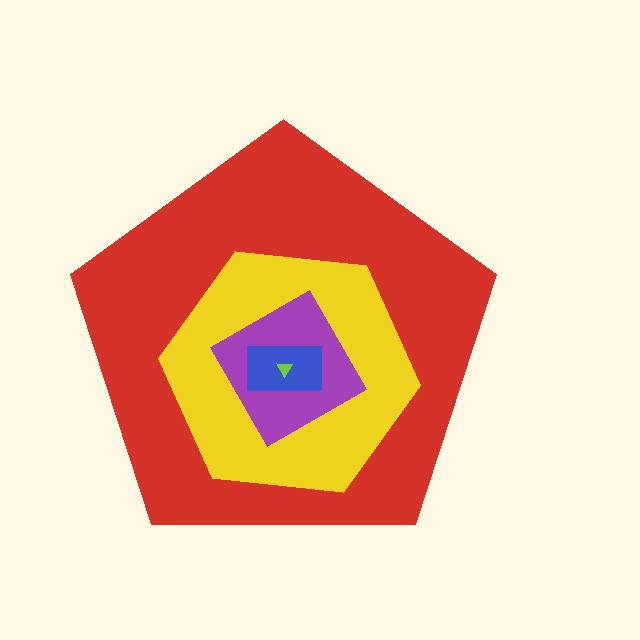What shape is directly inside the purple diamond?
The blue rectangle.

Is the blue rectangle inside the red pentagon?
Yes.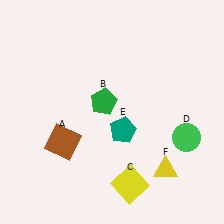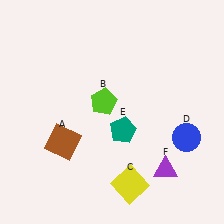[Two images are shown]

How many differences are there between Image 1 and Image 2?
There are 3 differences between the two images.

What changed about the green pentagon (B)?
In Image 1, B is green. In Image 2, it changed to lime.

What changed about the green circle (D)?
In Image 1, D is green. In Image 2, it changed to blue.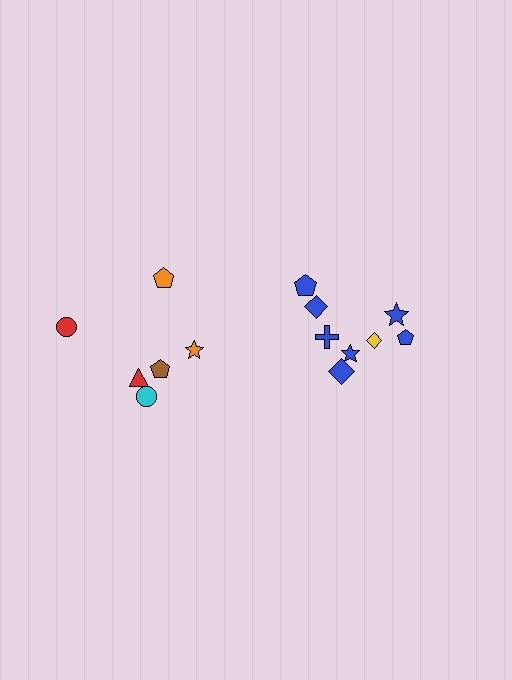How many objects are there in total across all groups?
There are 14 objects.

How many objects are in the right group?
There are 8 objects.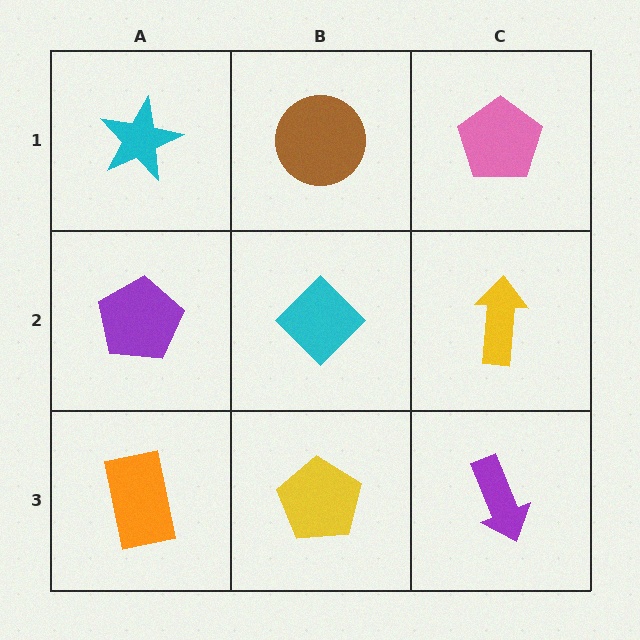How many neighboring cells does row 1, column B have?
3.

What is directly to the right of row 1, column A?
A brown circle.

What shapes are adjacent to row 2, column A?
A cyan star (row 1, column A), an orange rectangle (row 3, column A), a cyan diamond (row 2, column B).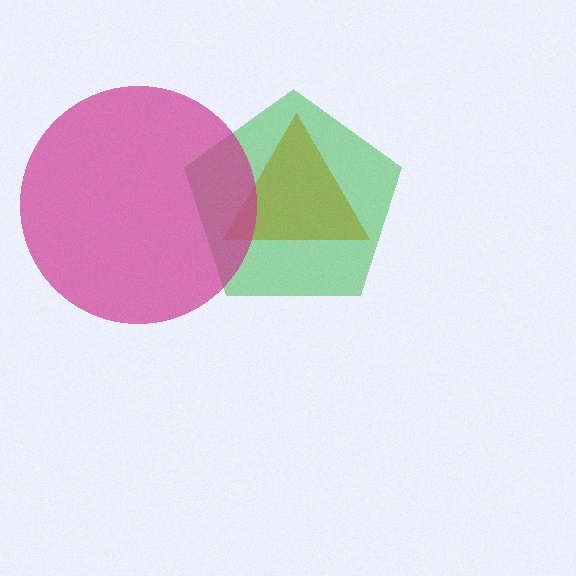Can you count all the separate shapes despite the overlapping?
Yes, there are 3 separate shapes.